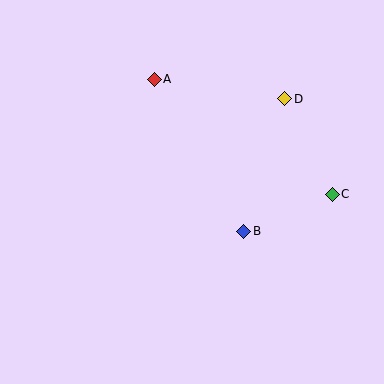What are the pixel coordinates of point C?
Point C is at (332, 194).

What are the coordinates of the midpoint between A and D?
The midpoint between A and D is at (220, 89).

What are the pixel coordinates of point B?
Point B is at (244, 231).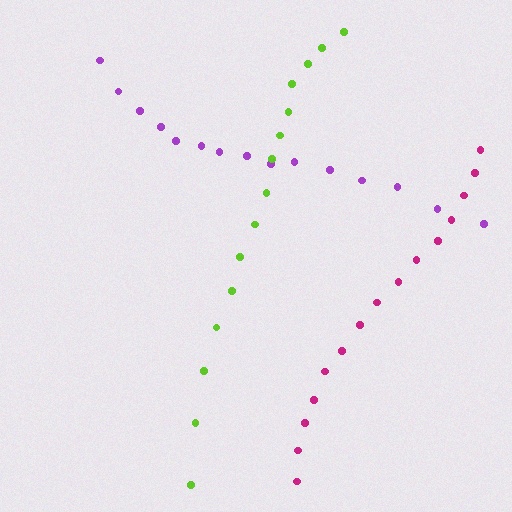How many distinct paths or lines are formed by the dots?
There are 3 distinct paths.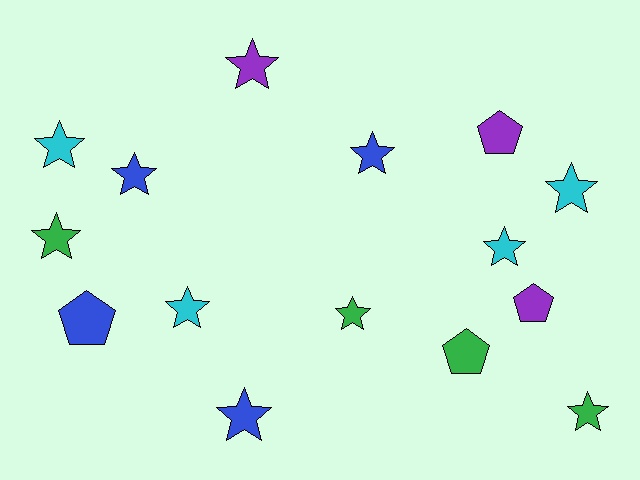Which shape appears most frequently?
Star, with 11 objects.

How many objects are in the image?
There are 15 objects.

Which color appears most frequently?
Cyan, with 4 objects.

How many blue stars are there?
There are 3 blue stars.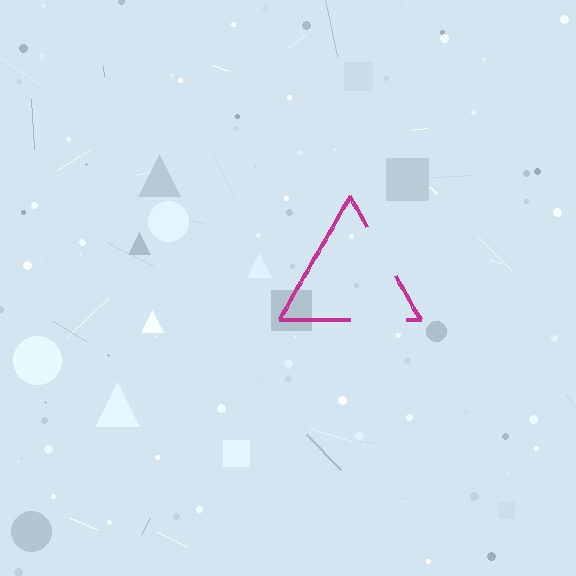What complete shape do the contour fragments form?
The contour fragments form a triangle.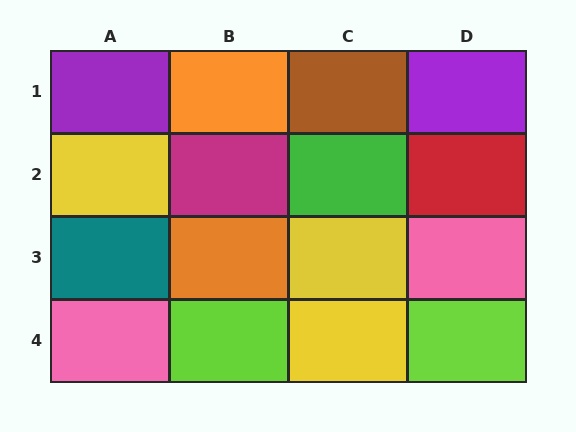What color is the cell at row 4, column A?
Pink.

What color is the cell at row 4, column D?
Lime.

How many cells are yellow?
3 cells are yellow.